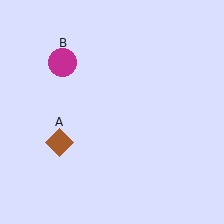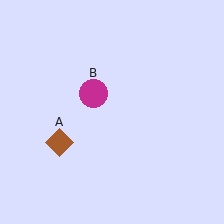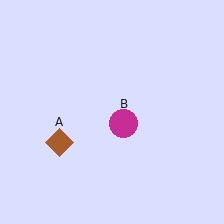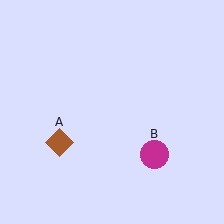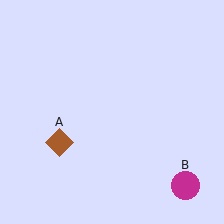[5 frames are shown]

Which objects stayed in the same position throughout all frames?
Brown diamond (object A) remained stationary.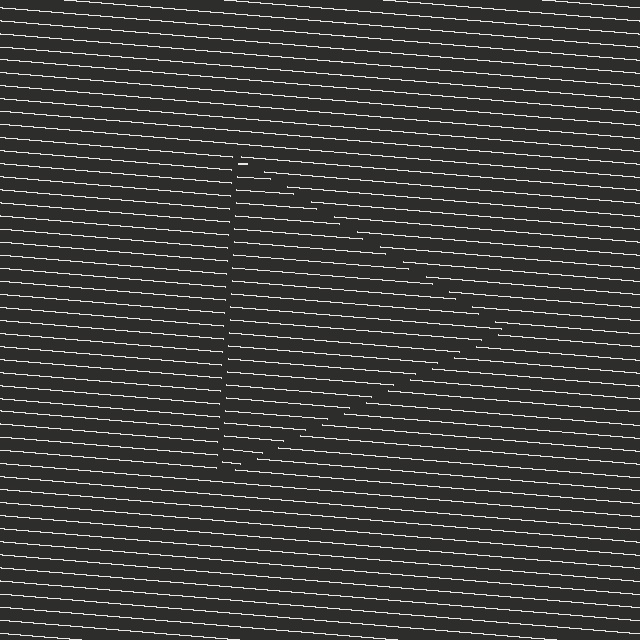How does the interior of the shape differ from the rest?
The interior of the shape contains the same grating, shifted by half a period — the contour is defined by the phase discontinuity where line-ends from the inner and outer gratings abut.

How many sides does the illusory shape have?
3 sides — the line-ends trace a triangle.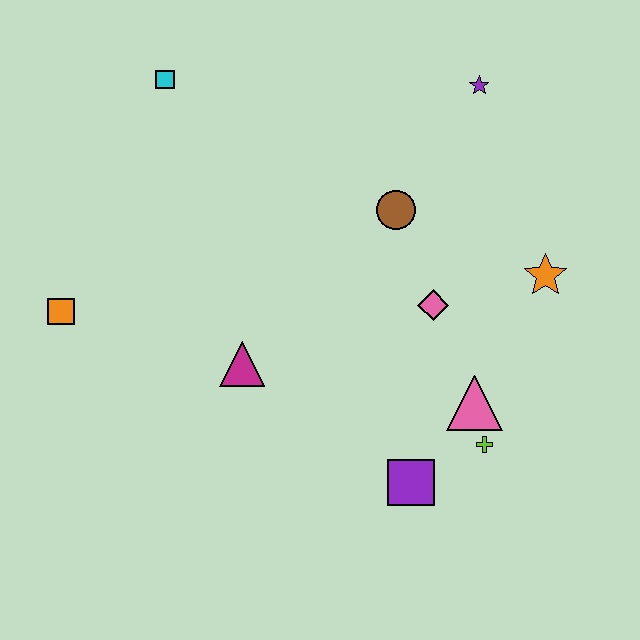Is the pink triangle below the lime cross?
No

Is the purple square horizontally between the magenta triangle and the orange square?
No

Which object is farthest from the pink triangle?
The cyan square is farthest from the pink triangle.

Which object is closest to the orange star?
The pink diamond is closest to the orange star.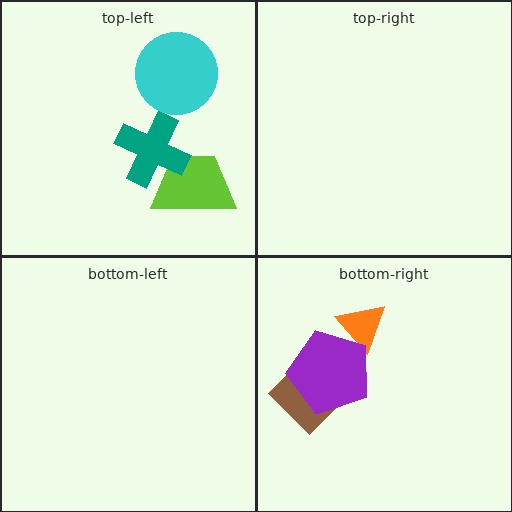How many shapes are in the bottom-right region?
3.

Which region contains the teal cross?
The top-left region.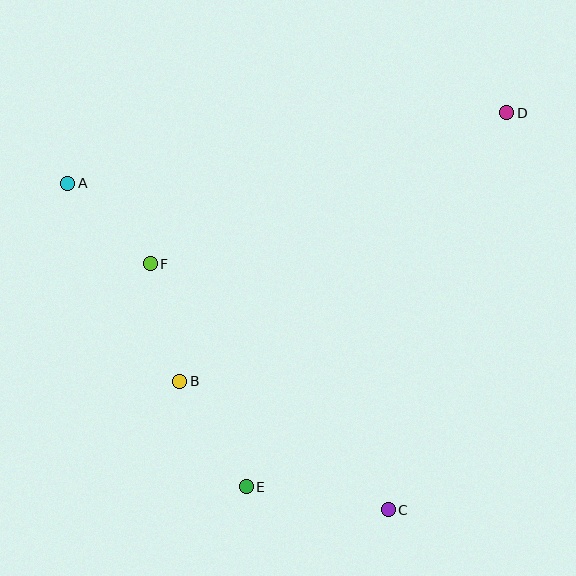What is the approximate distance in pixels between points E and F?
The distance between E and F is approximately 243 pixels.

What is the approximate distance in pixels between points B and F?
The distance between B and F is approximately 121 pixels.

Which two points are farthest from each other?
Points A and C are farthest from each other.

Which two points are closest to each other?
Points A and F are closest to each other.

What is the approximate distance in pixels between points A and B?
The distance between A and B is approximately 228 pixels.